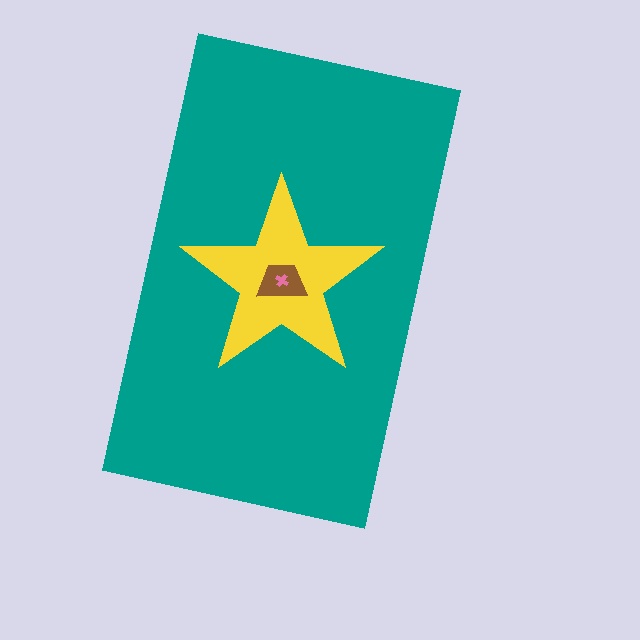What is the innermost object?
The pink cross.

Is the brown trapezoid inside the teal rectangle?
Yes.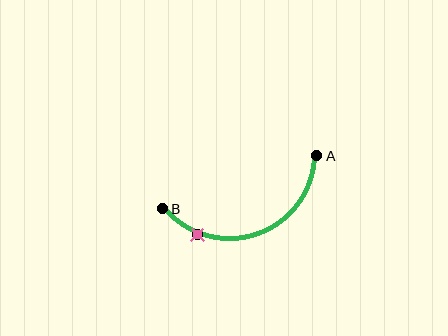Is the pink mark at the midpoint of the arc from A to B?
No. The pink mark lies on the arc but is closer to endpoint B. The arc midpoint would be at the point on the curve equidistant along the arc from both A and B.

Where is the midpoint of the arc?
The arc midpoint is the point on the curve farthest from the straight line joining A and B. It sits below that line.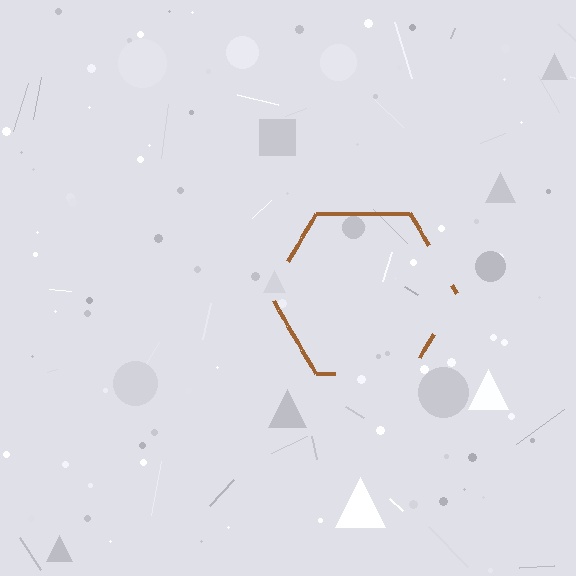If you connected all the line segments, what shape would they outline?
They would outline a hexagon.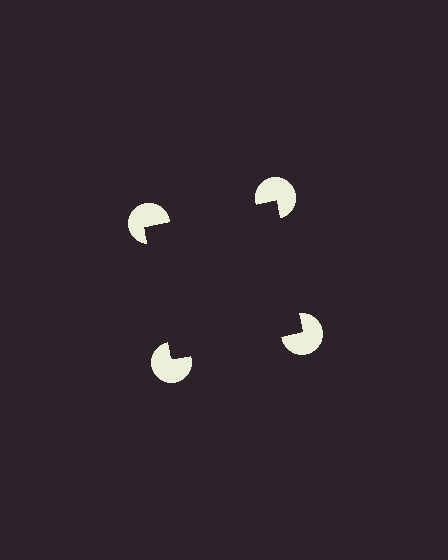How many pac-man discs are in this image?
There are 4 — one at each vertex of the illusory square.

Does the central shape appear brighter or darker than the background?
It typically appears slightly darker than the background, even though no actual brightness change is drawn.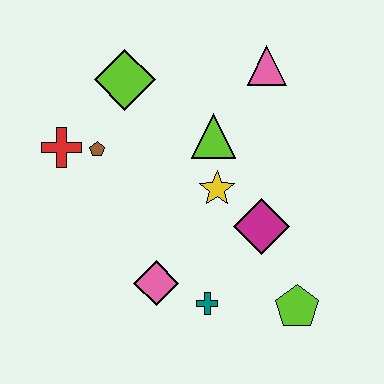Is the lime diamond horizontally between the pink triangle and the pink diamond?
No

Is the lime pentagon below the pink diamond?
Yes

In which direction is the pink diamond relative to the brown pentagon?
The pink diamond is below the brown pentagon.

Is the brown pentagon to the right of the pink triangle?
No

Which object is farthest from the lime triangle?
The lime pentagon is farthest from the lime triangle.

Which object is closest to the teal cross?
The pink diamond is closest to the teal cross.